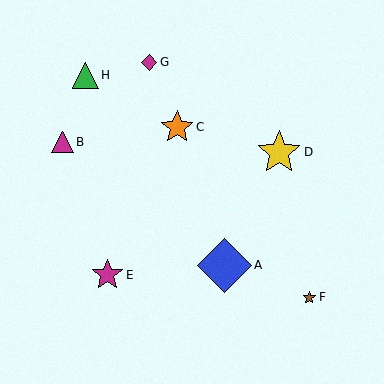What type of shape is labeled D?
Shape D is a yellow star.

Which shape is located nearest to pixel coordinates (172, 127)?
The orange star (labeled C) at (177, 127) is nearest to that location.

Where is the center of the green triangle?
The center of the green triangle is at (85, 75).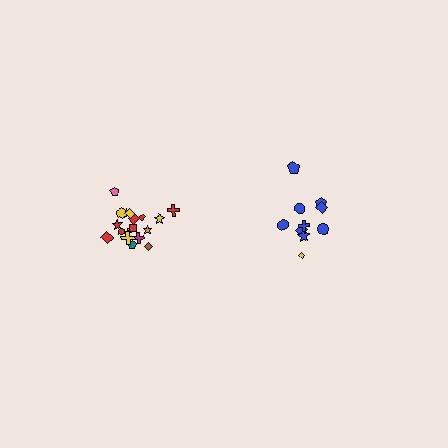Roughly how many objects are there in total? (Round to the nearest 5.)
Roughly 30 objects in total.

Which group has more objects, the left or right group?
The left group.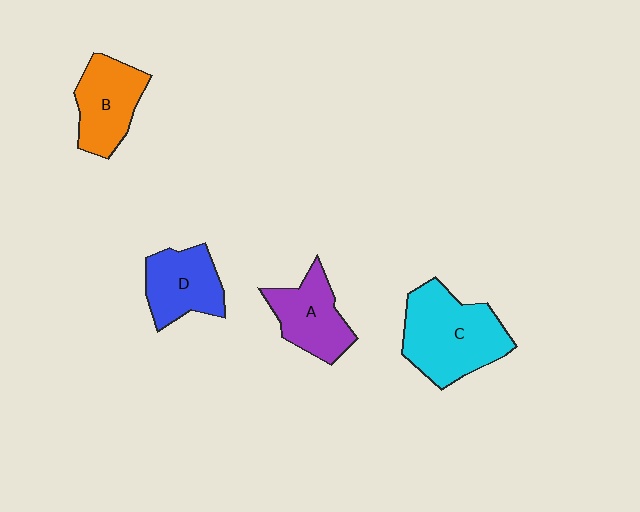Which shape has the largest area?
Shape C (cyan).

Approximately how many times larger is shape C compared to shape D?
Approximately 1.6 times.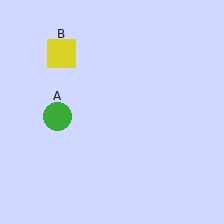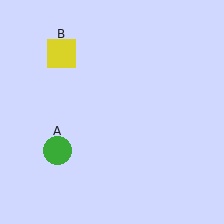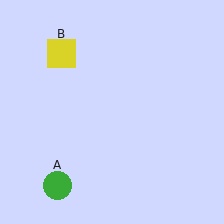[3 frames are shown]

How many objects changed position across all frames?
1 object changed position: green circle (object A).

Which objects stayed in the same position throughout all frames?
Yellow square (object B) remained stationary.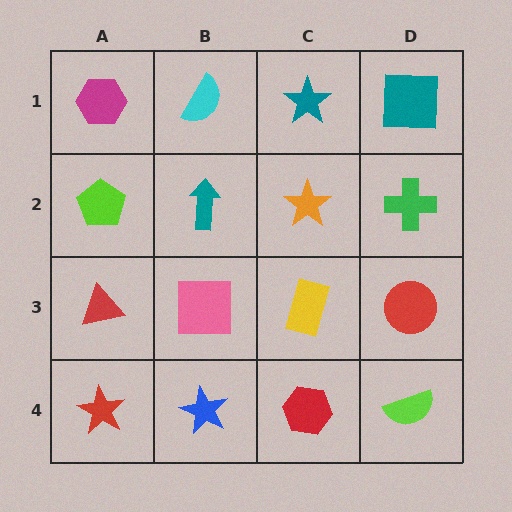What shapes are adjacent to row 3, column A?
A lime pentagon (row 2, column A), a red star (row 4, column A), a pink square (row 3, column B).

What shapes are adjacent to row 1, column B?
A teal arrow (row 2, column B), a magenta hexagon (row 1, column A), a teal star (row 1, column C).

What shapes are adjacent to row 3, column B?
A teal arrow (row 2, column B), a blue star (row 4, column B), a red triangle (row 3, column A), a yellow rectangle (row 3, column C).